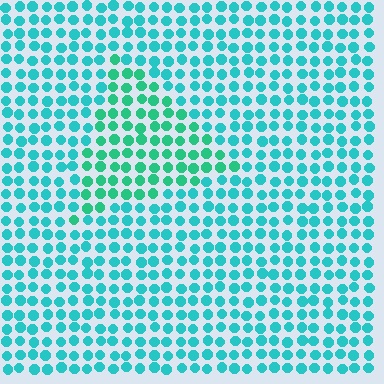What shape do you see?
I see a triangle.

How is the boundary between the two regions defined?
The boundary is defined purely by a slight shift in hue (about 25 degrees). Spacing, size, and orientation are identical on both sides.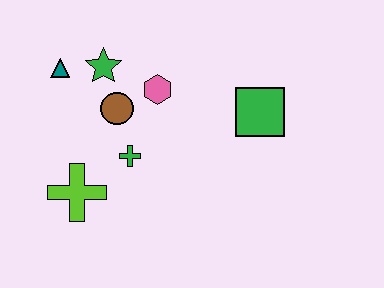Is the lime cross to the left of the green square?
Yes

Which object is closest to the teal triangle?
The green star is closest to the teal triangle.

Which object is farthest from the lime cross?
The green square is farthest from the lime cross.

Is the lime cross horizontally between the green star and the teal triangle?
Yes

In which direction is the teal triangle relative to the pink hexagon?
The teal triangle is to the left of the pink hexagon.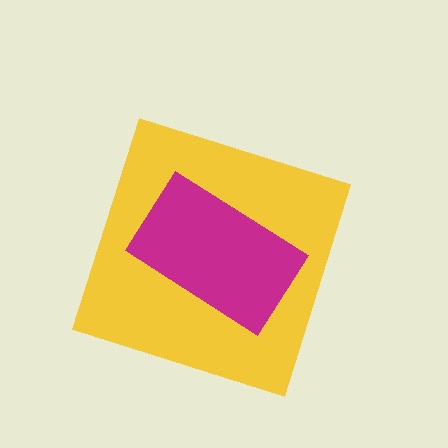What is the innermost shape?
The magenta rectangle.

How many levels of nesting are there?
2.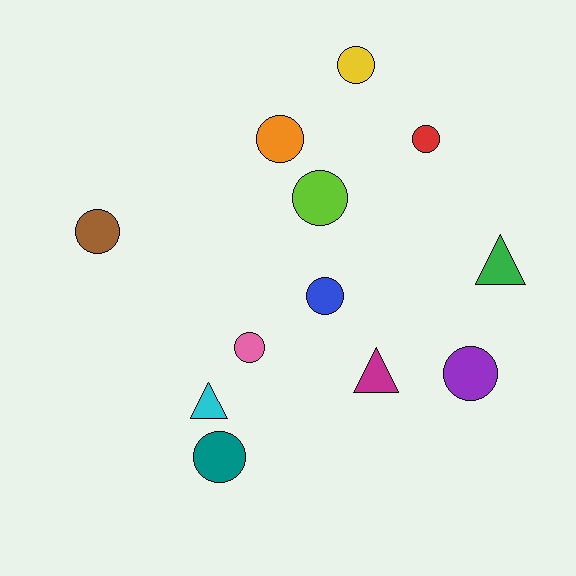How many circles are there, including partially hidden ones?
There are 9 circles.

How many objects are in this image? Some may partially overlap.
There are 12 objects.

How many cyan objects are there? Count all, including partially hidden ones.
There is 1 cyan object.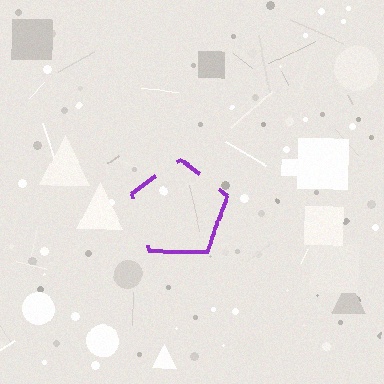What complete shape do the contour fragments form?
The contour fragments form a pentagon.